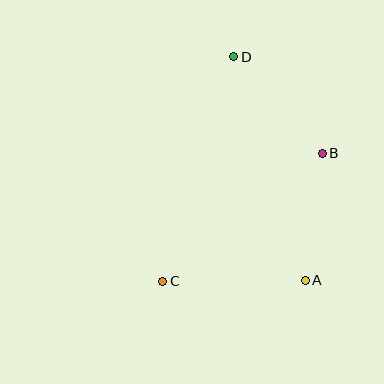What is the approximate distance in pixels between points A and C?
The distance between A and C is approximately 143 pixels.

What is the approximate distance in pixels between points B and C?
The distance between B and C is approximately 204 pixels.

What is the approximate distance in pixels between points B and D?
The distance between B and D is approximately 131 pixels.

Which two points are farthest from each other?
Points C and D are farthest from each other.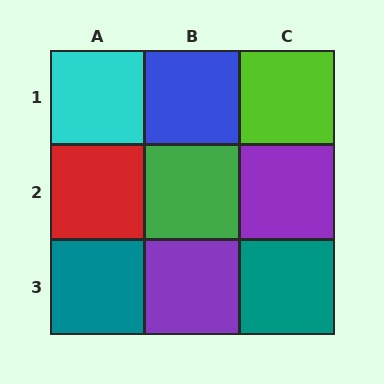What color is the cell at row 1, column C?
Lime.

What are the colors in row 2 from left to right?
Red, green, purple.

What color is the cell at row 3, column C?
Teal.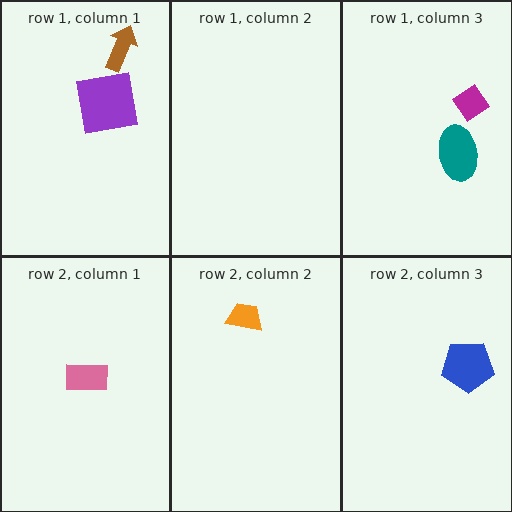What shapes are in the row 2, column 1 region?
The pink rectangle.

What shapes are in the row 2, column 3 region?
The blue pentagon.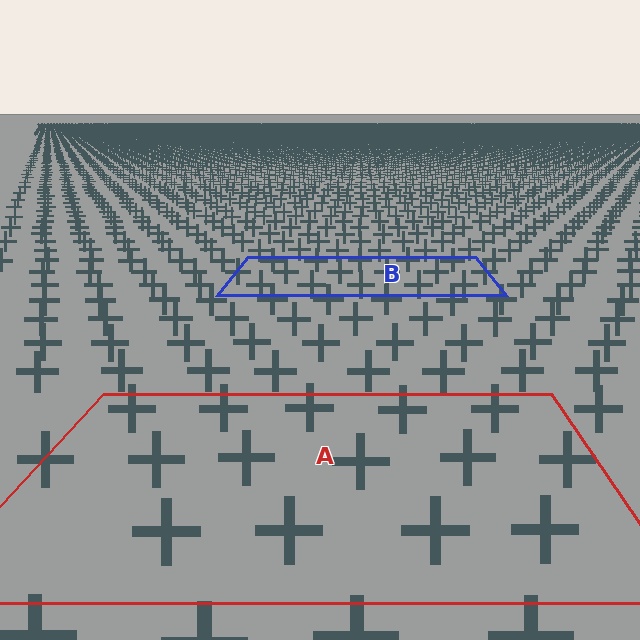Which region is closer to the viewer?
Region A is closer. The texture elements there are larger and more spread out.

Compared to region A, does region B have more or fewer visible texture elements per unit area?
Region B has more texture elements per unit area — they are packed more densely because it is farther away.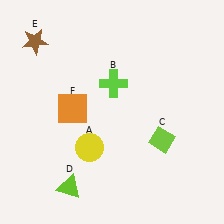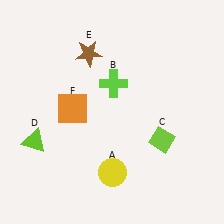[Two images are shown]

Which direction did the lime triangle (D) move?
The lime triangle (D) moved up.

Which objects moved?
The objects that moved are: the yellow circle (A), the lime triangle (D), the brown star (E).